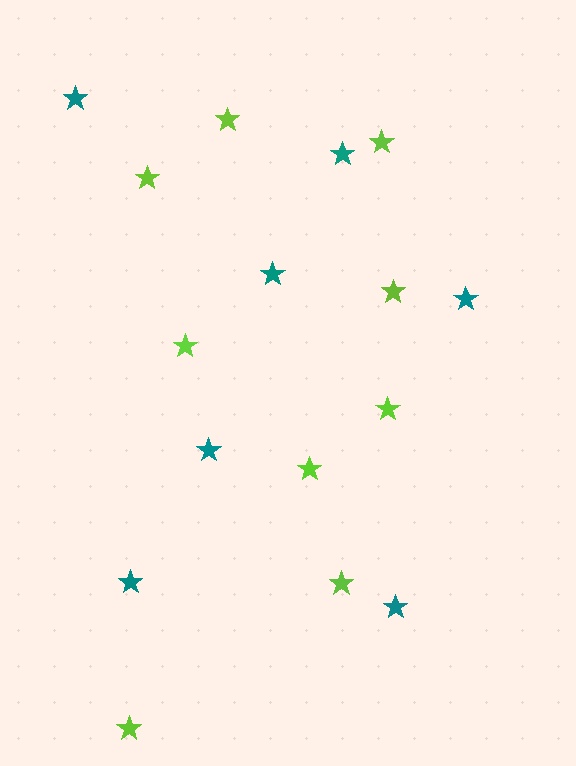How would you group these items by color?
There are 2 groups: one group of teal stars (7) and one group of lime stars (9).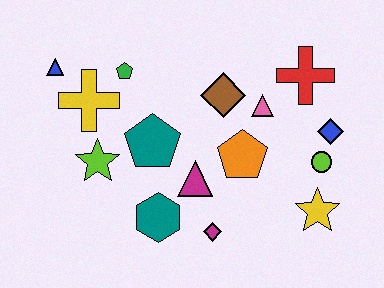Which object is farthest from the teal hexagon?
The red cross is farthest from the teal hexagon.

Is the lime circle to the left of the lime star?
No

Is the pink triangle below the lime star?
No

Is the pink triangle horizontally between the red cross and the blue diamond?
No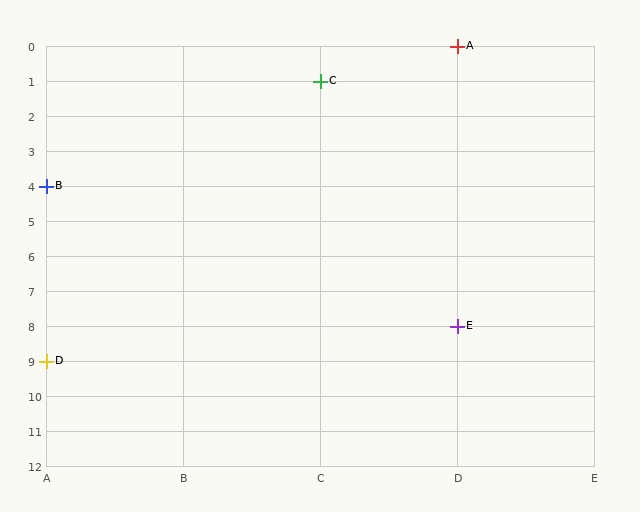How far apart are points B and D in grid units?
Points B and D are 5 rows apart.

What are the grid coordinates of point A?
Point A is at grid coordinates (D, 0).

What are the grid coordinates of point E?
Point E is at grid coordinates (D, 8).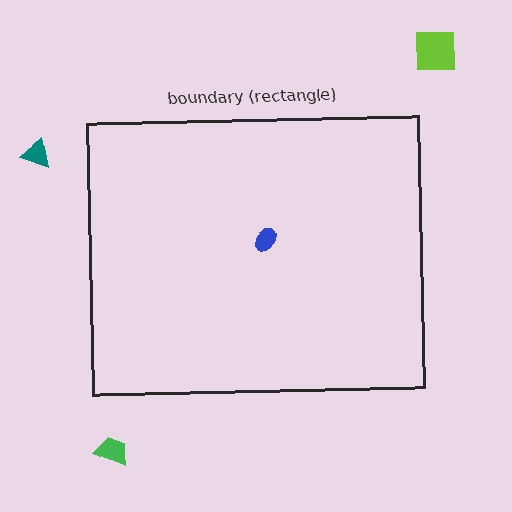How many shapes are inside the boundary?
1 inside, 3 outside.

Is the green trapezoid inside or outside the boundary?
Outside.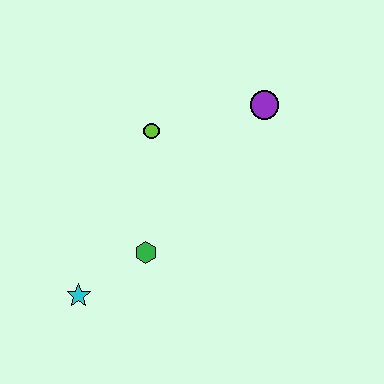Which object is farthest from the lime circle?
The cyan star is farthest from the lime circle.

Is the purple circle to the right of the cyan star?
Yes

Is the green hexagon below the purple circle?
Yes